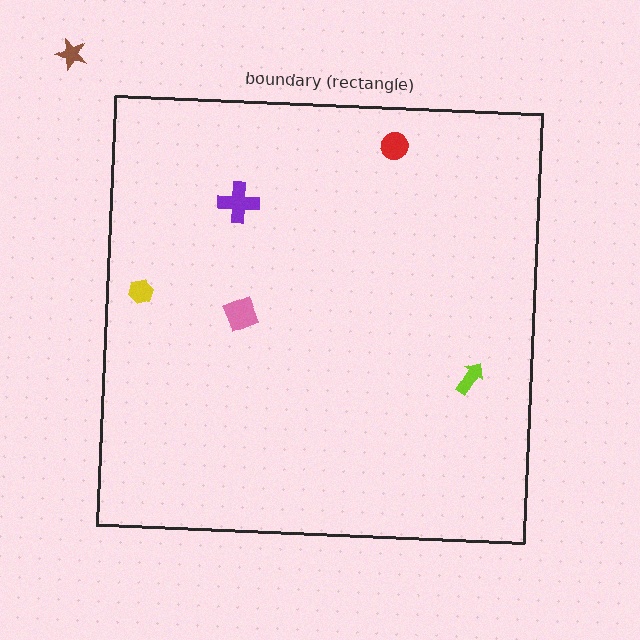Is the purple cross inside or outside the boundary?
Inside.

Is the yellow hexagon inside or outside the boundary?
Inside.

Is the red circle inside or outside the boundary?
Inside.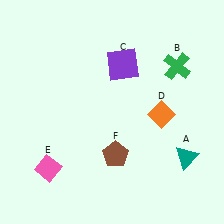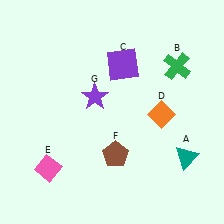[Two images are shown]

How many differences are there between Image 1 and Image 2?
There is 1 difference between the two images.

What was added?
A purple star (G) was added in Image 2.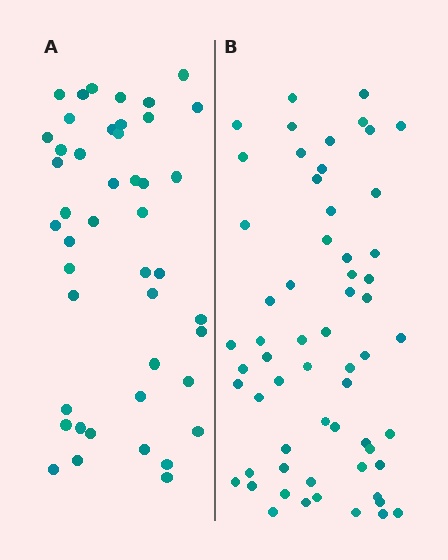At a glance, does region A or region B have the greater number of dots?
Region B (the right region) has more dots.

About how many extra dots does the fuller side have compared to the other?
Region B has approximately 15 more dots than region A.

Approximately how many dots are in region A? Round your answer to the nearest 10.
About 40 dots. (The exact count is 45, which rounds to 40.)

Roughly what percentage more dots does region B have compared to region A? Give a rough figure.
About 35% more.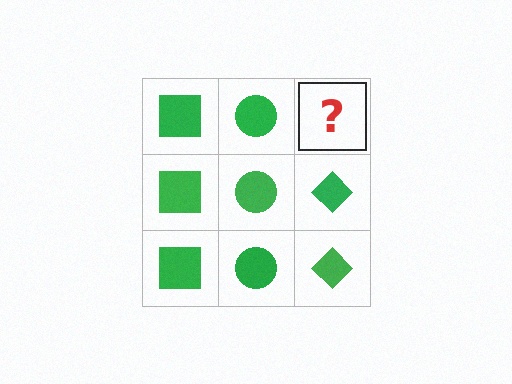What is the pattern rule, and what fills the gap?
The rule is that each column has a consistent shape. The gap should be filled with a green diamond.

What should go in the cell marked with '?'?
The missing cell should contain a green diamond.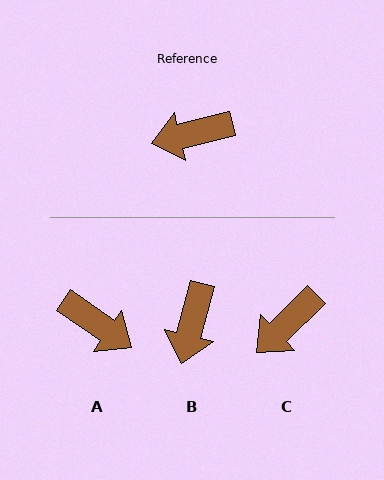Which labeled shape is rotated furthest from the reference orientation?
A, about 132 degrees away.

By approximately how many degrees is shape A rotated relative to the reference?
Approximately 132 degrees counter-clockwise.